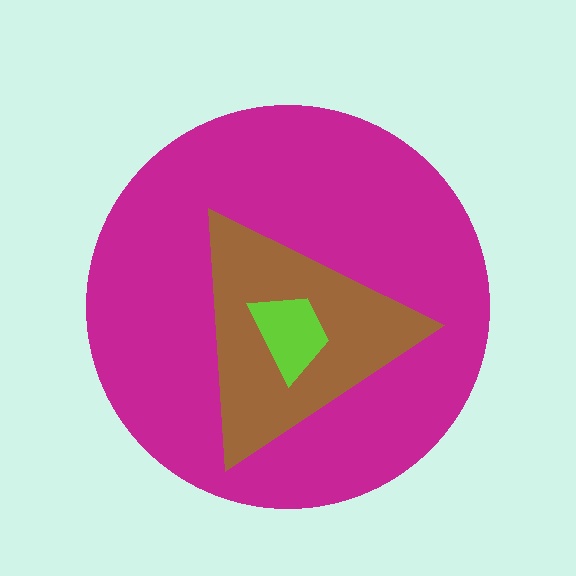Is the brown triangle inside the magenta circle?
Yes.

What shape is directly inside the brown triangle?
The lime trapezoid.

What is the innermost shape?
The lime trapezoid.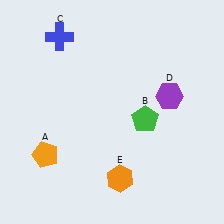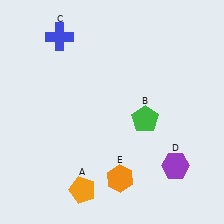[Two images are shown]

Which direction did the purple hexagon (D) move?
The purple hexagon (D) moved down.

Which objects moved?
The objects that moved are: the orange pentagon (A), the purple hexagon (D).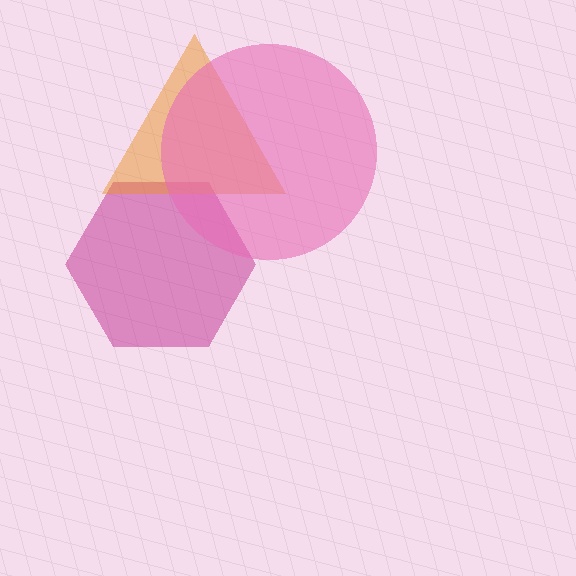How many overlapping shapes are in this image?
There are 3 overlapping shapes in the image.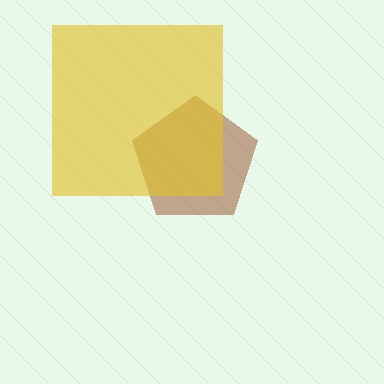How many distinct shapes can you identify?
There are 2 distinct shapes: a brown pentagon, a yellow square.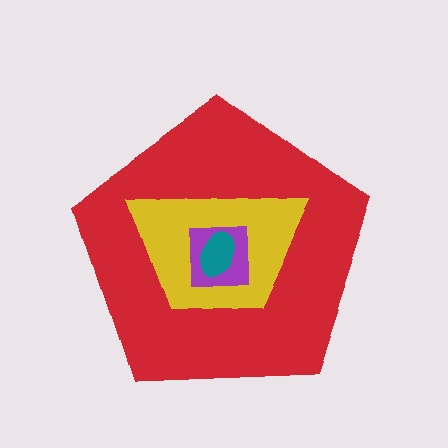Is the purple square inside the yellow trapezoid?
Yes.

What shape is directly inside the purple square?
The teal ellipse.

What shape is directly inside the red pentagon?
The yellow trapezoid.